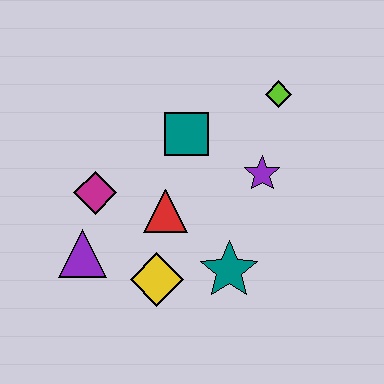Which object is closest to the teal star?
The yellow diamond is closest to the teal star.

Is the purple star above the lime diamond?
No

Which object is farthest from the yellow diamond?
The lime diamond is farthest from the yellow diamond.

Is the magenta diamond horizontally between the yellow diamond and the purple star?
No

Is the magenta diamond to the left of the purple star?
Yes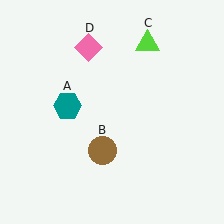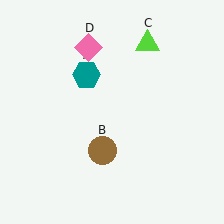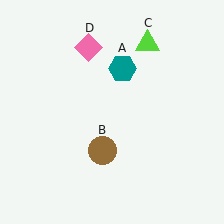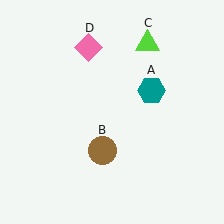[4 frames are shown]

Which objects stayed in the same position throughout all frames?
Brown circle (object B) and lime triangle (object C) and pink diamond (object D) remained stationary.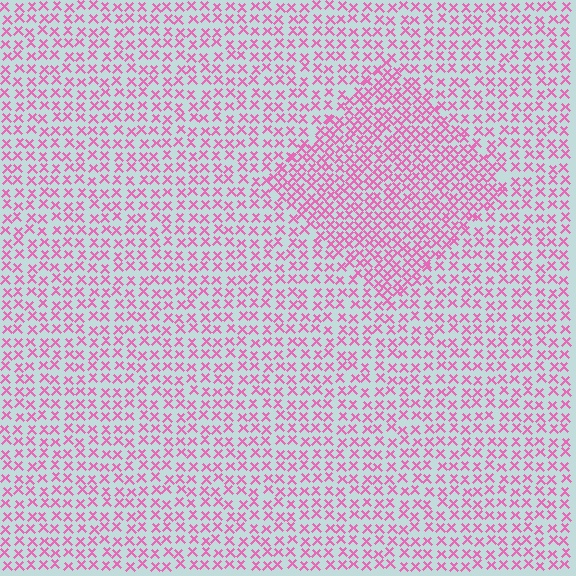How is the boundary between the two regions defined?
The boundary is defined by a change in element density (approximately 1.7x ratio). All elements are the same color, size, and shape.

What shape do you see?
I see a diamond.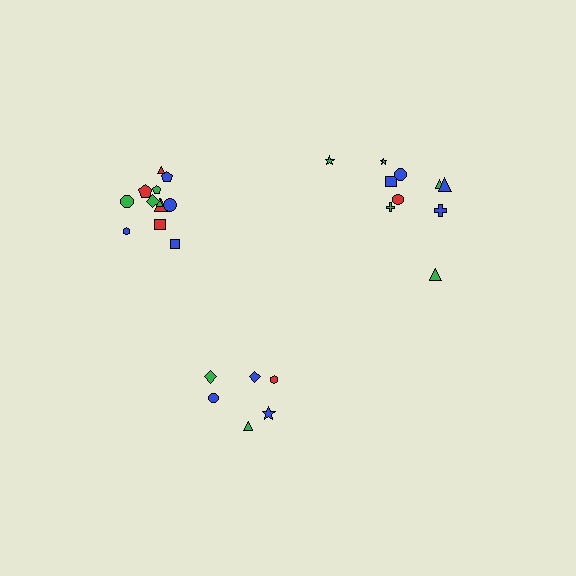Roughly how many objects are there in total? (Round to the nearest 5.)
Roughly 30 objects in total.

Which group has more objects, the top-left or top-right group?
The top-left group.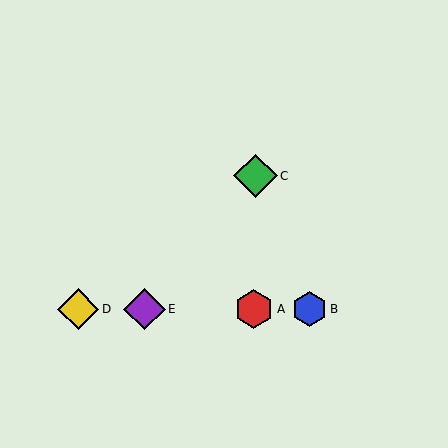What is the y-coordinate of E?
Object E is at y≈309.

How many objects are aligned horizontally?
4 objects (A, B, D, E) are aligned horizontally.